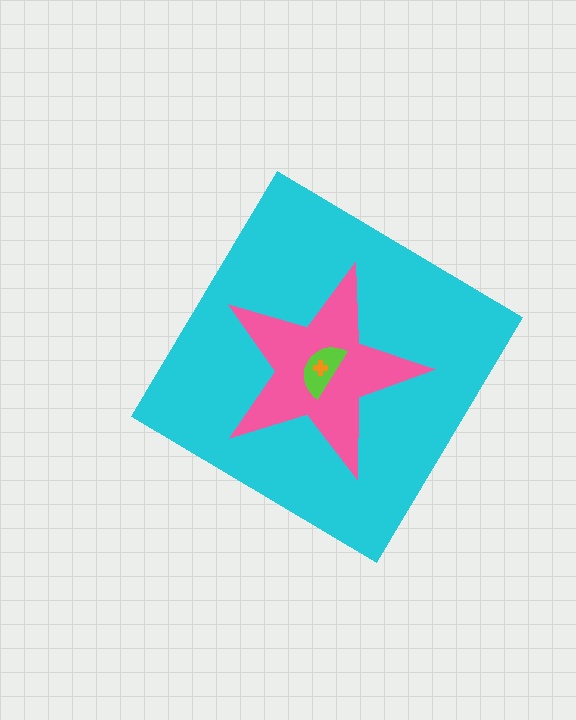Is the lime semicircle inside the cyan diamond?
Yes.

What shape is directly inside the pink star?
The lime semicircle.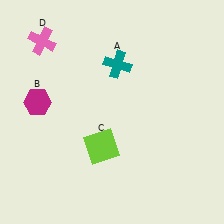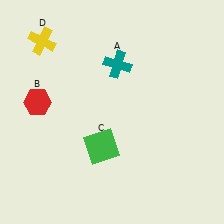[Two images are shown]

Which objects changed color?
B changed from magenta to red. C changed from lime to green. D changed from pink to yellow.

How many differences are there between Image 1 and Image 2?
There are 3 differences between the two images.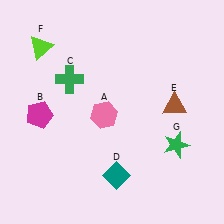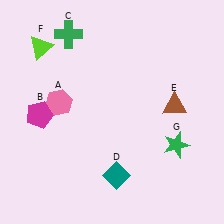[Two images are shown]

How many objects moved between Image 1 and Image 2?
2 objects moved between the two images.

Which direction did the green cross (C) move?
The green cross (C) moved up.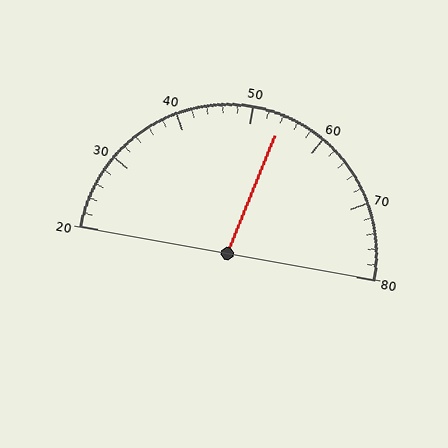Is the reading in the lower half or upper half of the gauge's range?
The reading is in the upper half of the range (20 to 80).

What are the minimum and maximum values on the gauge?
The gauge ranges from 20 to 80.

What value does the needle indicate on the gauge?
The needle indicates approximately 54.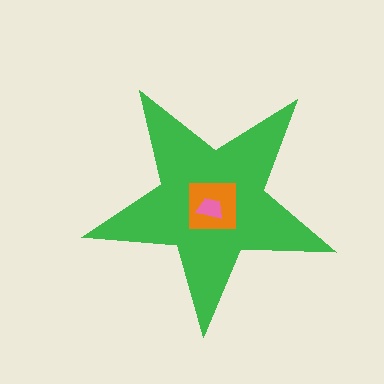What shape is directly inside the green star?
The orange square.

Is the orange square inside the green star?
Yes.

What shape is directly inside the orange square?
The pink trapezoid.